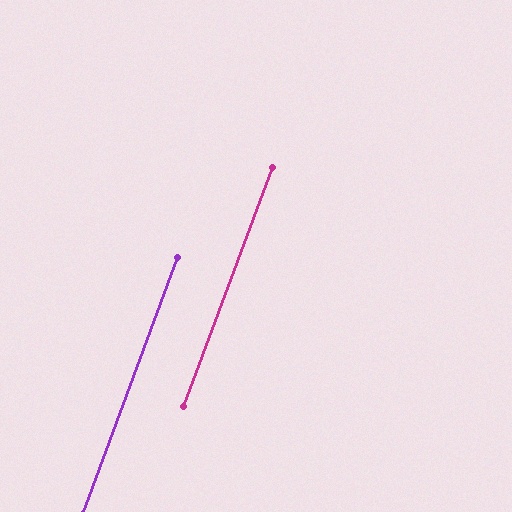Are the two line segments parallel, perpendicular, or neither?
Parallel — their directions differ by only 0.1°.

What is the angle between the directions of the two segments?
Approximately 0 degrees.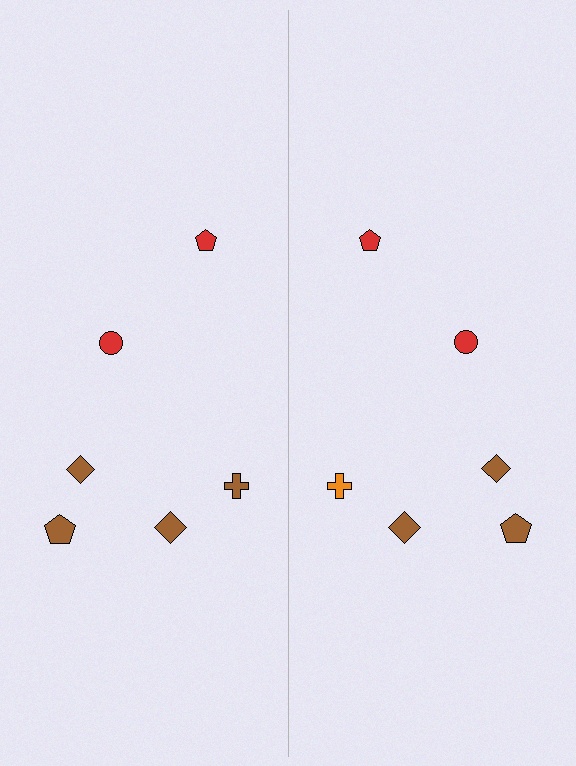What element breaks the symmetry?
The orange cross on the right side breaks the symmetry — its mirror counterpart is brown.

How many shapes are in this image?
There are 12 shapes in this image.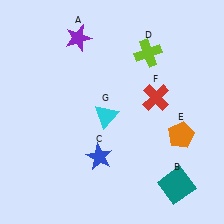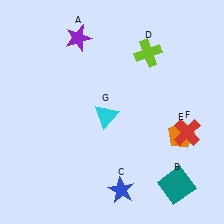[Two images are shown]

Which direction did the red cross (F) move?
The red cross (F) moved down.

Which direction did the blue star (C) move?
The blue star (C) moved down.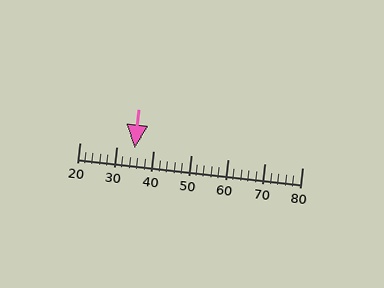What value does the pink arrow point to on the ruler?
The pink arrow points to approximately 35.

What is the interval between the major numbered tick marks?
The major tick marks are spaced 10 units apart.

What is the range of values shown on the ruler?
The ruler shows values from 20 to 80.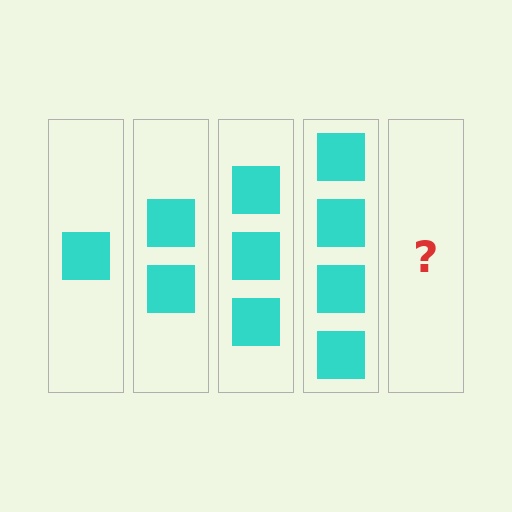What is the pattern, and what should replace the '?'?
The pattern is that each step adds one more square. The '?' should be 5 squares.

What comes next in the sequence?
The next element should be 5 squares.